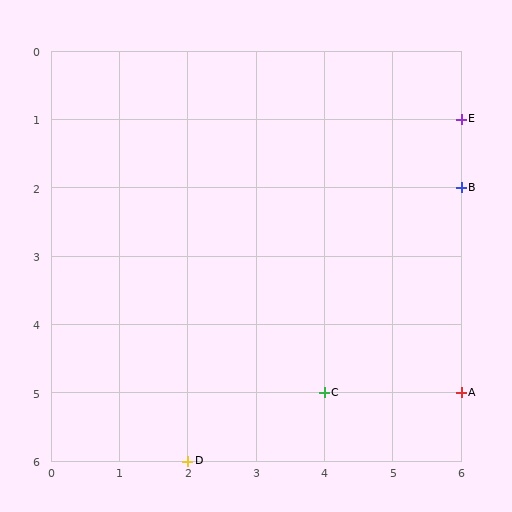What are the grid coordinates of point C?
Point C is at grid coordinates (4, 5).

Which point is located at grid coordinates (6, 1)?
Point E is at (6, 1).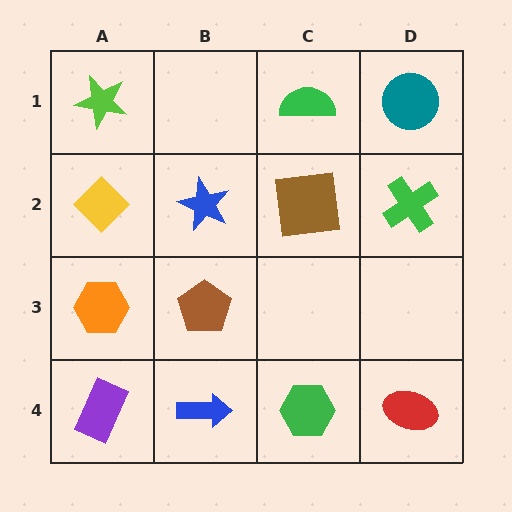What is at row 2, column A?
A yellow diamond.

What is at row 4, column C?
A green hexagon.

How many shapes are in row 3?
2 shapes.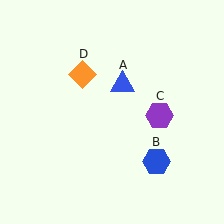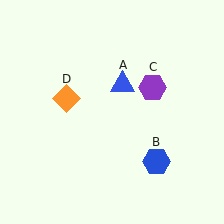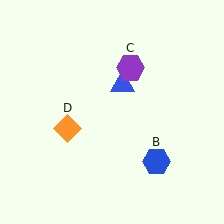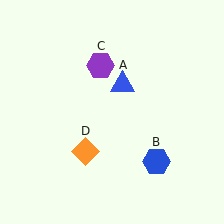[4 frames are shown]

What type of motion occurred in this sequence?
The purple hexagon (object C), orange diamond (object D) rotated counterclockwise around the center of the scene.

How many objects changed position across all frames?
2 objects changed position: purple hexagon (object C), orange diamond (object D).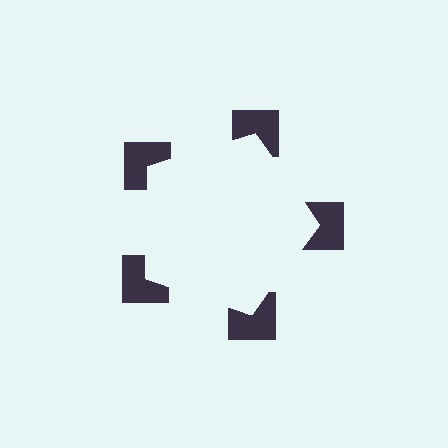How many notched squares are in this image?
There are 5 — one at each vertex of the illusory pentagon.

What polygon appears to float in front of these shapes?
An illusory pentagon — its edges are inferred from the aligned wedge cuts in the notched squares, not physically drawn.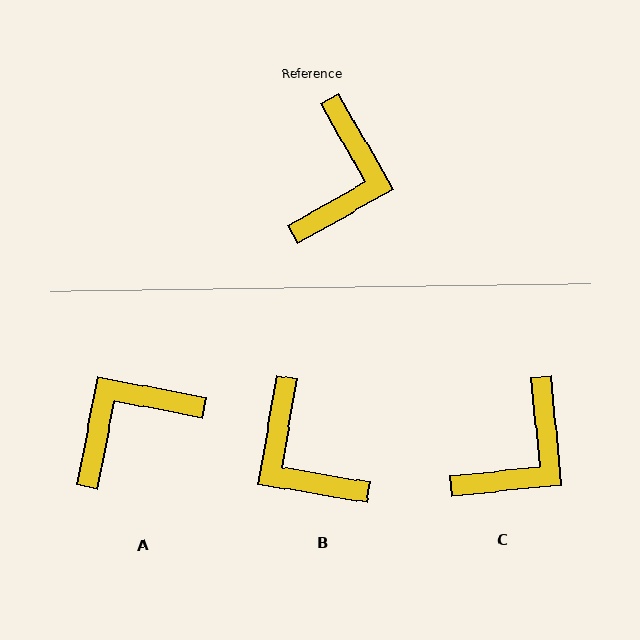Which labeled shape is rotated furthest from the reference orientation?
A, about 139 degrees away.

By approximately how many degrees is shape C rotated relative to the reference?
Approximately 24 degrees clockwise.